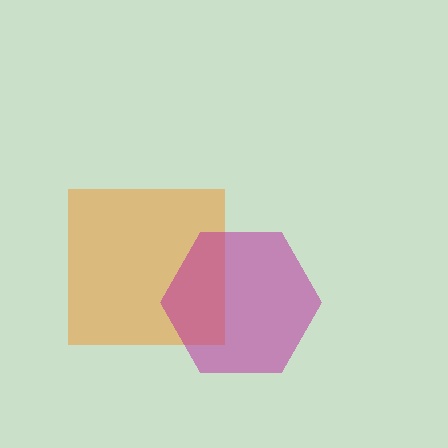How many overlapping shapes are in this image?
There are 2 overlapping shapes in the image.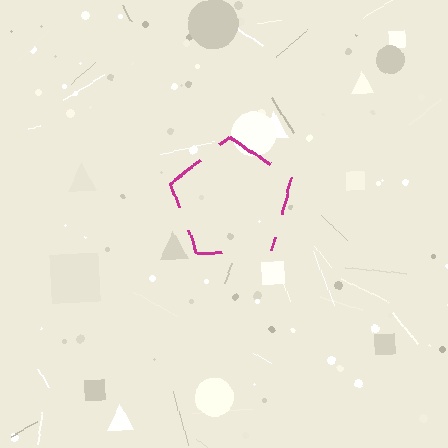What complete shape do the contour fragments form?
The contour fragments form a pentagon.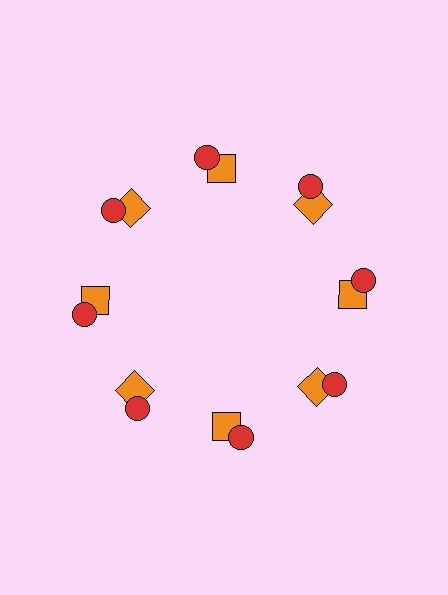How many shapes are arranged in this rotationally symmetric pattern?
There are 16 shapes, arranged in 8 groups of 2.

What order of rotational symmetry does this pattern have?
This pattern has 8-fold rotational symmetry.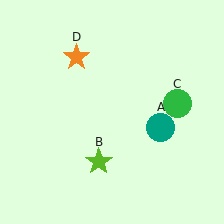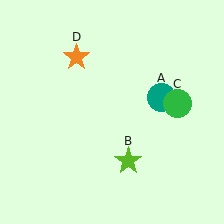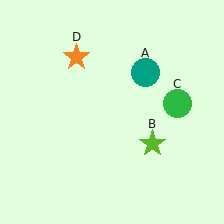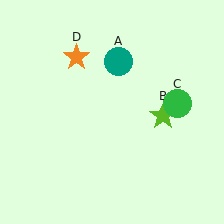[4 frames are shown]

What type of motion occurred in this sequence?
The teal circle (object A), lime star (object B) rotated counterclockwise around the center of the scene.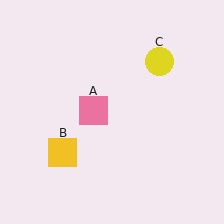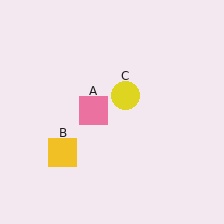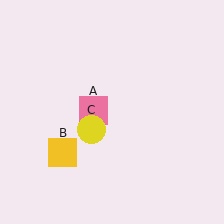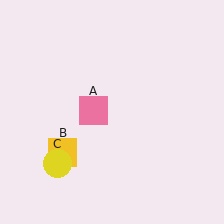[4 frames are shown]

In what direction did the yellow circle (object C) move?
The yellow circle (object C) moved down and to the left.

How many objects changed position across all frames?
1 object changed position: yellow circle (object C).